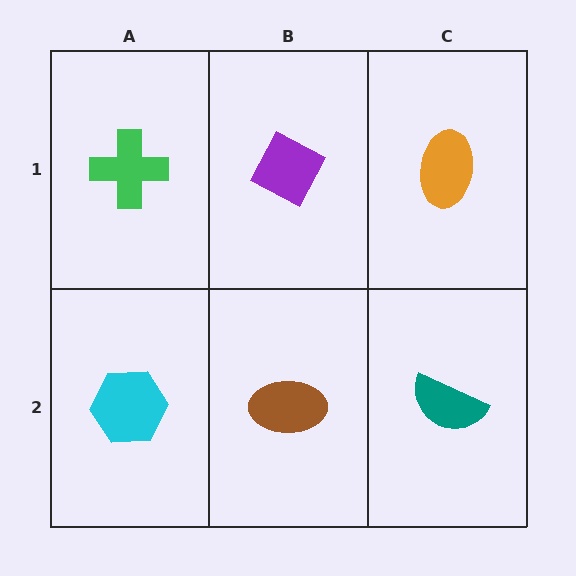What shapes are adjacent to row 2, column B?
A purple diamond (row 1, column B), a cyan hexagon (row 2, column A), a teal semicircle (row 2, column C).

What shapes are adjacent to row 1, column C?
A teal semicircle (row 2, column C), a purple diamond (row 1, column B).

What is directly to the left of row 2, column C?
A brown ellipse.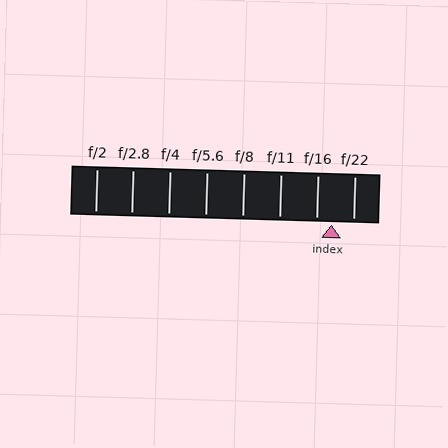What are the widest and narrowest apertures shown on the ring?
The widest aperture shown is f/2 and the narrowest is f/22.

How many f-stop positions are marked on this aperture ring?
There are 8 f-stop positions marked.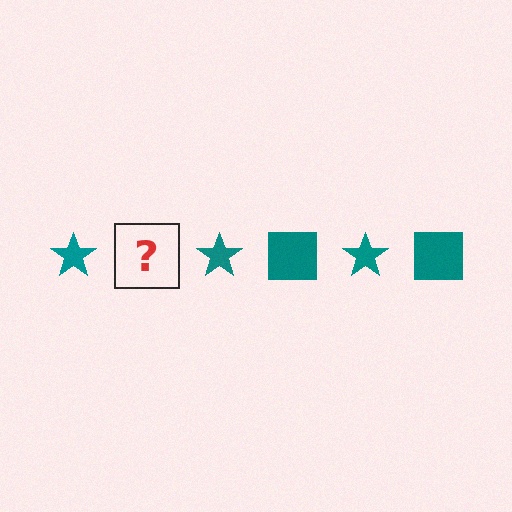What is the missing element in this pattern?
The missing element is a teal square.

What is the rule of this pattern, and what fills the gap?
The rule is that the pattern cycles through star, square shapes in teal. The gap should be filled with a teal square.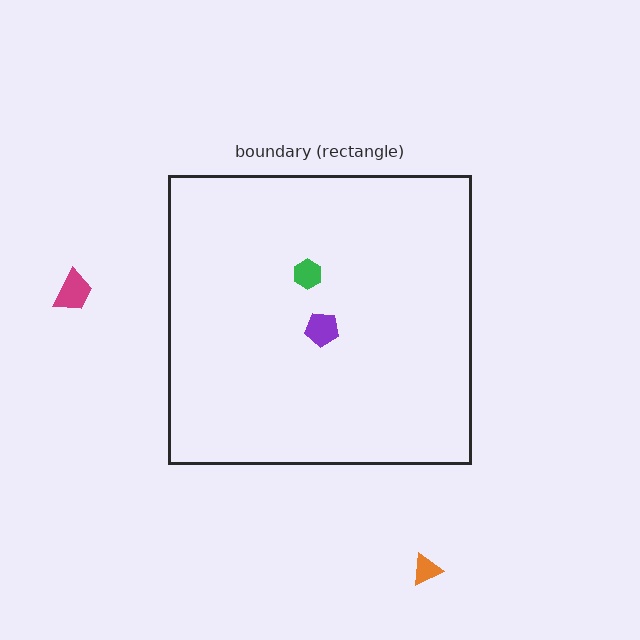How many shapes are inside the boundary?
2 inside, 2 outside.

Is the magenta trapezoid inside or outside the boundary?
Outside.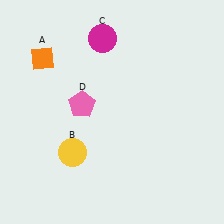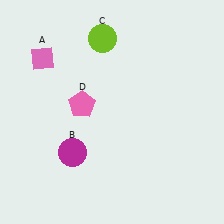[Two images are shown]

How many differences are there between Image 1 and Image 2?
There are 3 differences between the two images.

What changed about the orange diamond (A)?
In Image 1, A is orange. In Image 2, it changed to pink.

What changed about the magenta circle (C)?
In Image 1, C is magenta. In Image 2, it changed to lime.